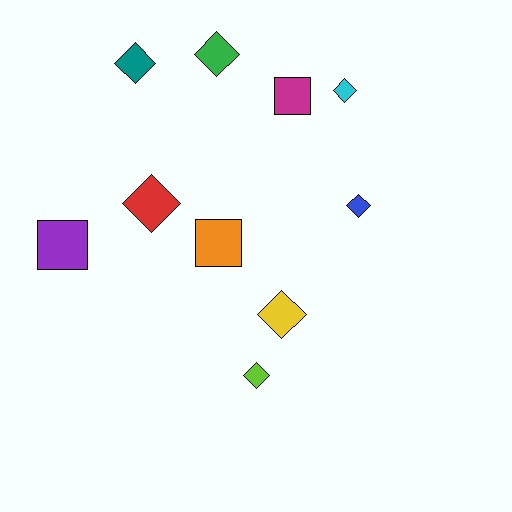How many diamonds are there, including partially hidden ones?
There are 7 diamonds.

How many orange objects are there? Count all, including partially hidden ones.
There is 1 orange object.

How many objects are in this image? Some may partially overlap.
There are 10 objects.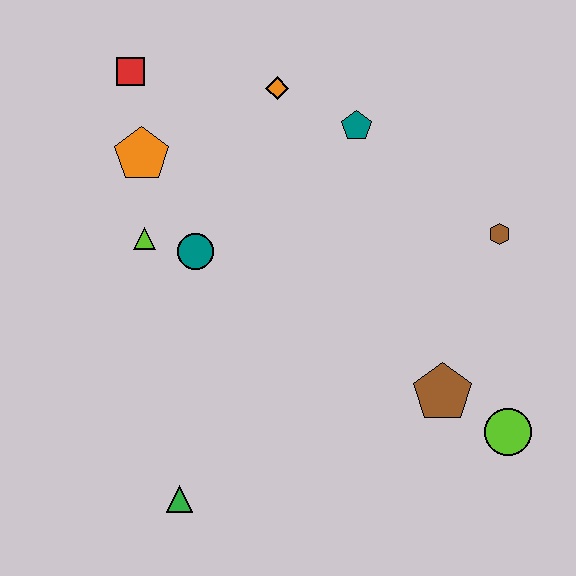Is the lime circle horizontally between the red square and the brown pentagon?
No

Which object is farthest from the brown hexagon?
The green triangle is farthest from the brown hexagon.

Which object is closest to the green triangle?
The teal circle is closest to the green triangle.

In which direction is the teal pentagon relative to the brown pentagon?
The teal pentagon is above the brown pentagon.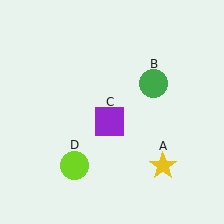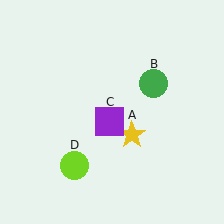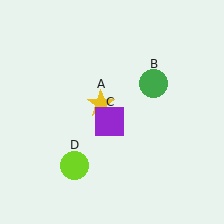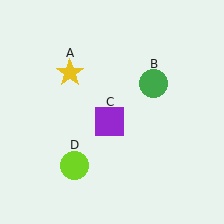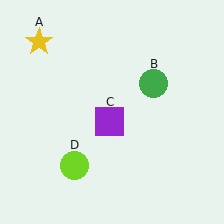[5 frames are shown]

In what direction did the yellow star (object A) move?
The yellow star (object A) moved up and to the left.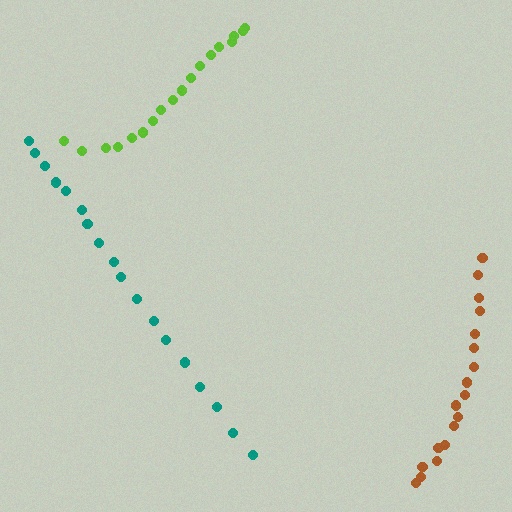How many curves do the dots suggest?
There are 3 distinct paths.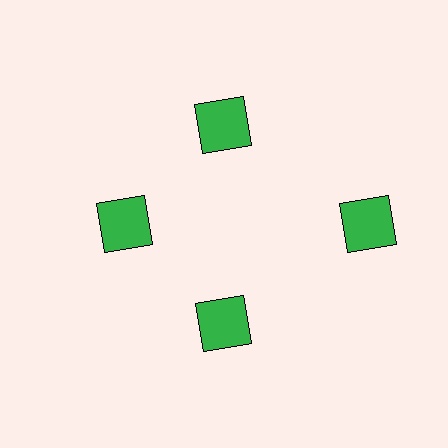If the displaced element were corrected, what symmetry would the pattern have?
It would have 4-fold rotational symmetry — the pattern would map onto itself every 90 degrees.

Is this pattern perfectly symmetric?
No. The 4 green squares are arranged in a ring, but one element near the 3 o'clock position is pushed outward from the center, breaking the 4-fold rotational symmetry.